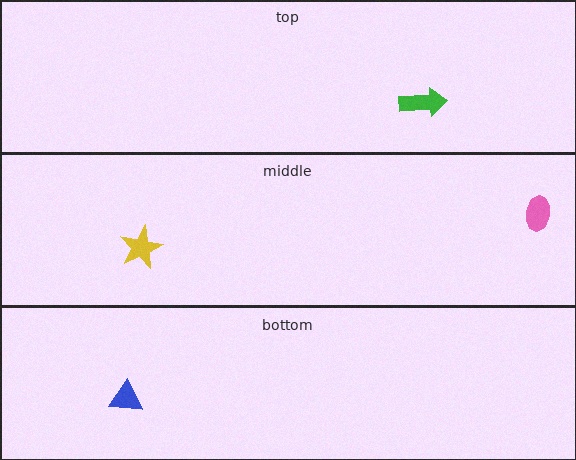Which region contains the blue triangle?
The bottom region.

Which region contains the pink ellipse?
The middle region.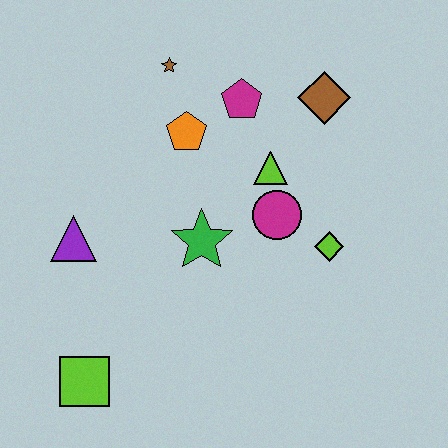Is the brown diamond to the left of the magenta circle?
No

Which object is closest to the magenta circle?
The lime triangle is closest to the magenta circle.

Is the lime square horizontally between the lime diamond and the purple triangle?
Yes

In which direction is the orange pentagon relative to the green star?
The orange pentagon is above the green star.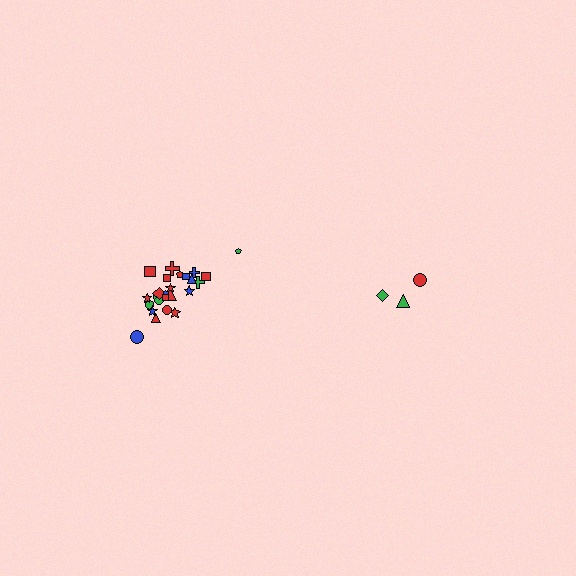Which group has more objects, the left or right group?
The left group.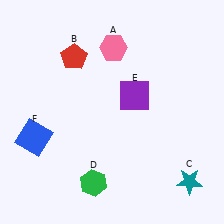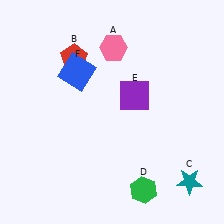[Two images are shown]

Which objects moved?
The objects that moved are: the green hexagon (D), the blue square (F).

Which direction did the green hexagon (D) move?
The green hexagon (D) moved right.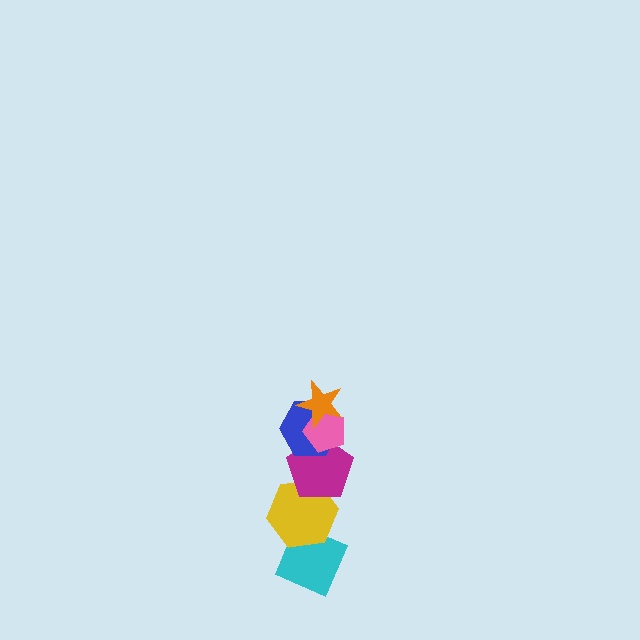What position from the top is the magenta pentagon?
The magenta pentagon is 4th from the top.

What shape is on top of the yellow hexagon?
The magenta pentagon is on top of the yellow hexagon.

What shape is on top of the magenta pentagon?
The blue hexagon is on top of the magenta pentagon.